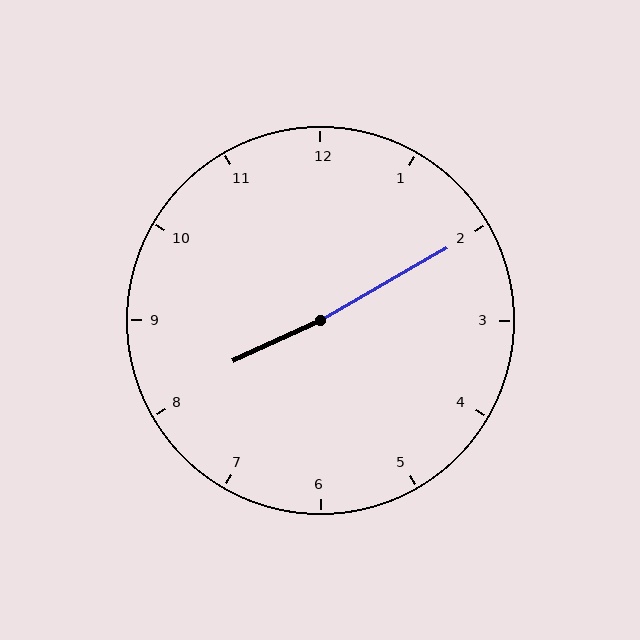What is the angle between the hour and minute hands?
Approximately 175 degrees.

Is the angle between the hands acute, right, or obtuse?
It is obtuse.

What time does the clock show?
8:10.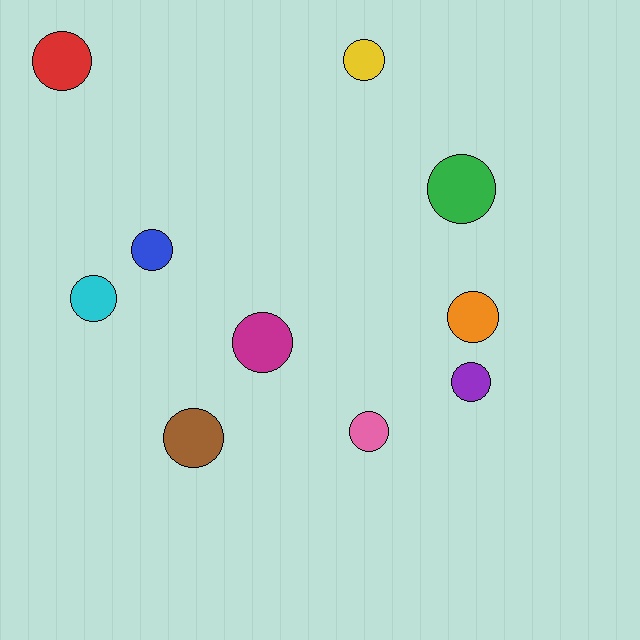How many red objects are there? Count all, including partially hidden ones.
There is 1 red object.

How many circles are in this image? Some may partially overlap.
There are 10 circles.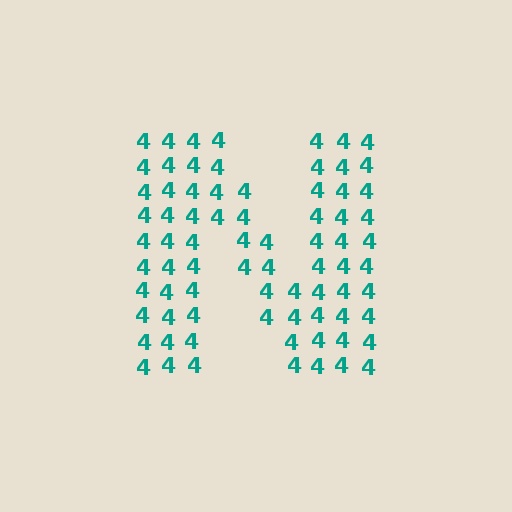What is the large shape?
The large shape is the letter N.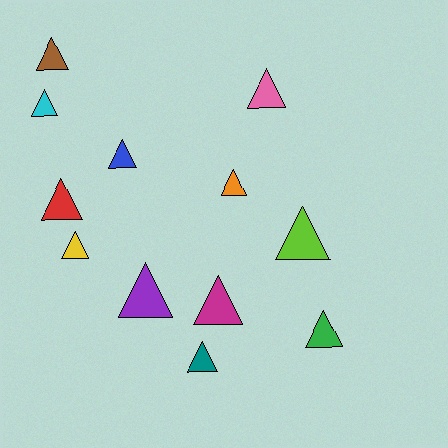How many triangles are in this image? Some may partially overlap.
There are 12 triangles.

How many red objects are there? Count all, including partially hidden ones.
There is 1 red object.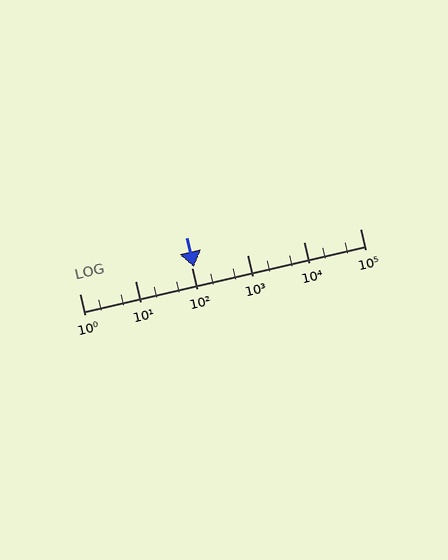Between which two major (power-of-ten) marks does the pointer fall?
The pointer is between 100 and 1000.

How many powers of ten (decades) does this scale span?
The scale spans 5 decades, from 1 to 100000.